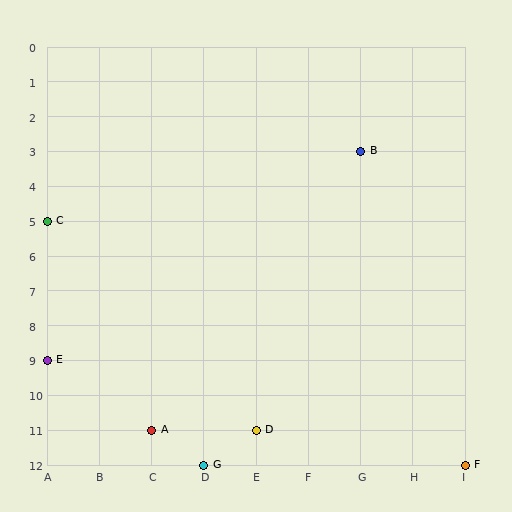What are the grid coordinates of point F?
Point F is at grid coordinates (I, 12).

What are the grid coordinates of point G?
Point G is at grid coordinates (D, 12).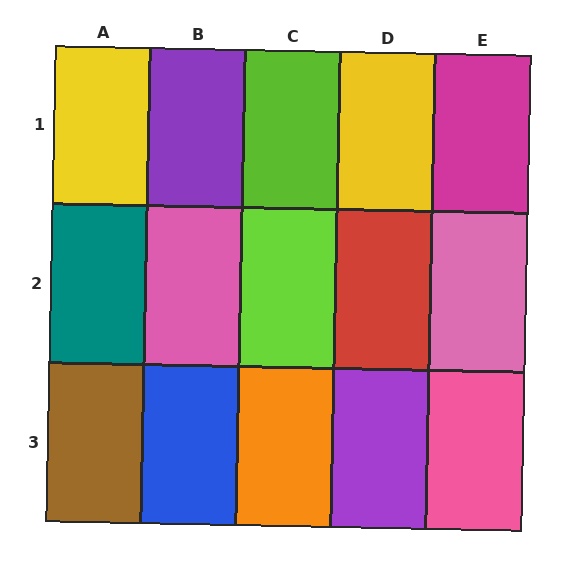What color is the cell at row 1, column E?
Magenta.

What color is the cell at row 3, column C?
Orange.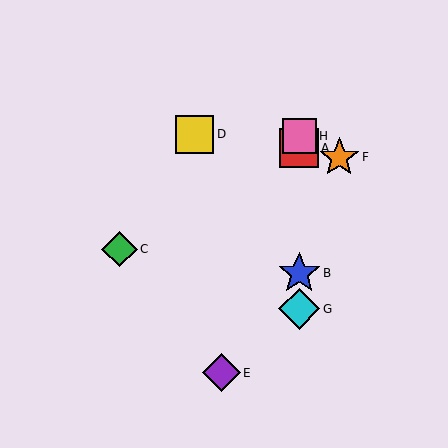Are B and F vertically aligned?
No, B is at x≈299 and F is at x≈339.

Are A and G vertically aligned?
Yes, both are at x≈299.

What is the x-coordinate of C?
Object C is at x≈120.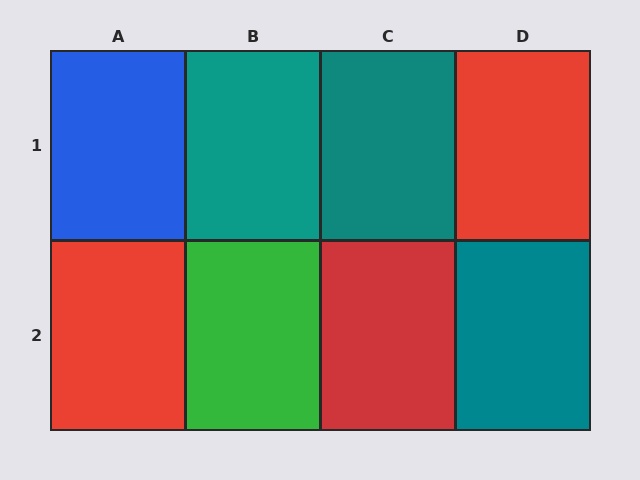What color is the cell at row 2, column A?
Red.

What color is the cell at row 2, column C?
Red.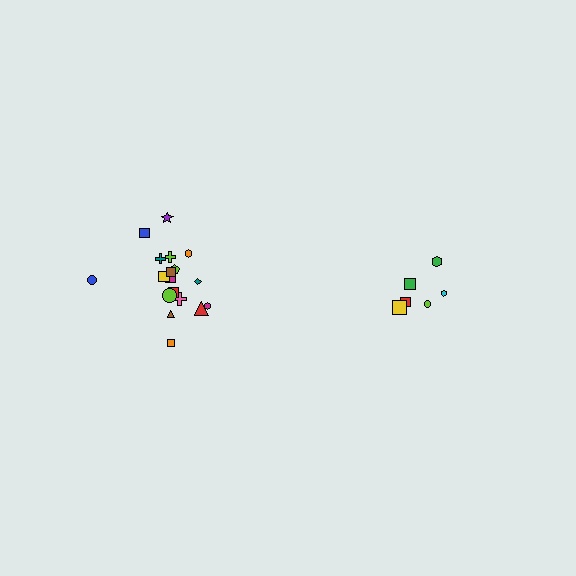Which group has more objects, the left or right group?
The left group.